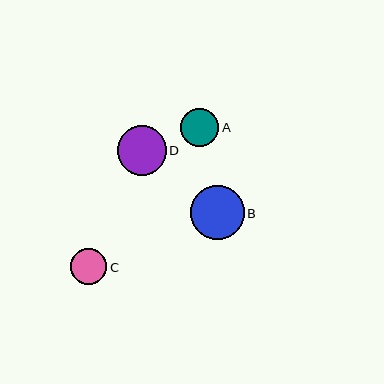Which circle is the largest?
Circle B is the largest with a size of approximately 54 pixels.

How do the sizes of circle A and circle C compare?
Circle A and circle C are approximately the same size.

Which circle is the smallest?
Circle C is the smallest with a size of approximately 36 pixels.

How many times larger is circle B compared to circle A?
Circle B is approximately 1.4 times the size of circle A.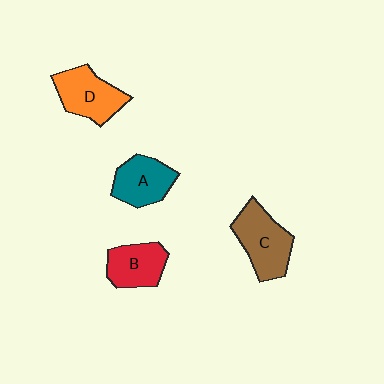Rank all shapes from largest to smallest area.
From largest to smallest: C (brown), D (orange), A (teal), B (red).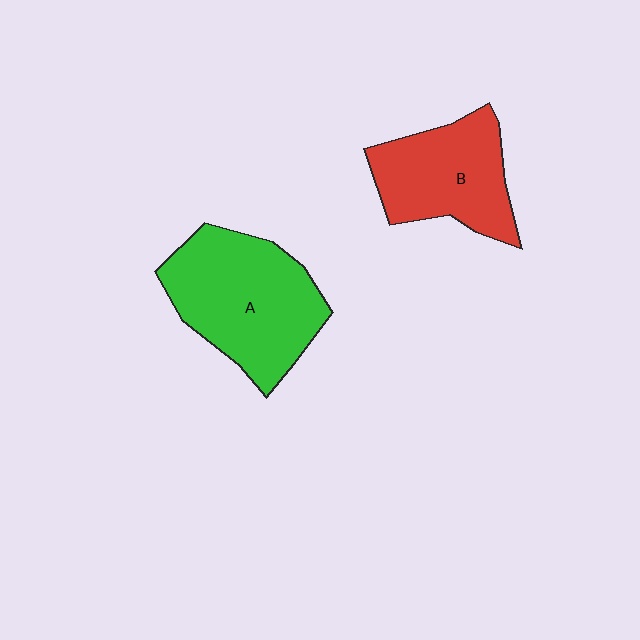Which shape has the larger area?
Shape A (green).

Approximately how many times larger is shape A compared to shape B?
Approximately 1.3 times.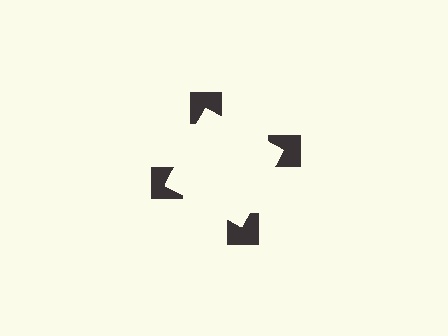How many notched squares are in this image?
There are 4 — one at each vertex of the illusory square.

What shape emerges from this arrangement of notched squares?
An illusory square — its edges are inferred from the aligned wedge cuts in the notched squares, not physically drawn.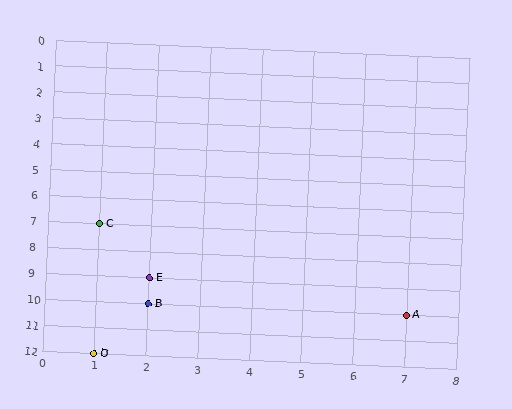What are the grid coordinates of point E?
Point E is at grid coordinates (2, 9).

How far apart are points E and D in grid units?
Points E and D are 1 column and 3 rows apart (about 3.2 grid units diagonally).